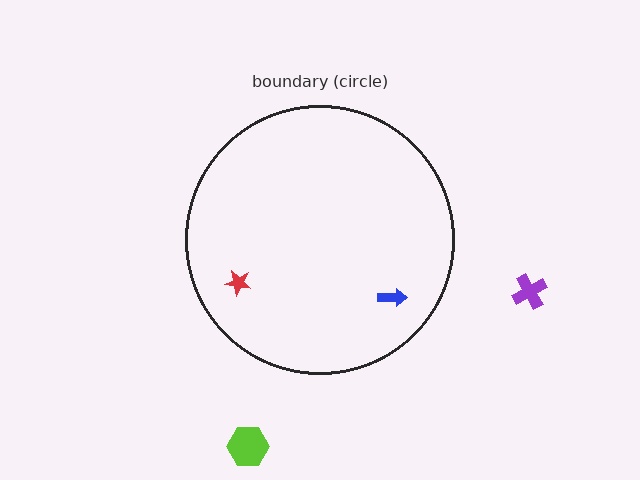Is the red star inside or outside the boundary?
Inside.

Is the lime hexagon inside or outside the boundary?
Outside.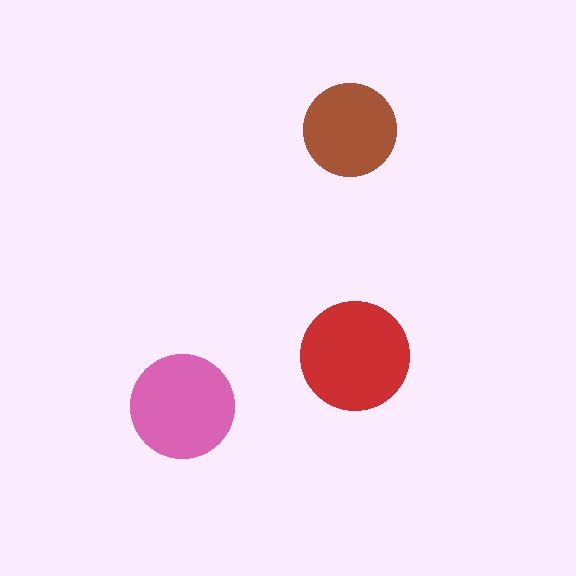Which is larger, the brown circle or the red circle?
The red one.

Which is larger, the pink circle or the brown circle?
The pink one.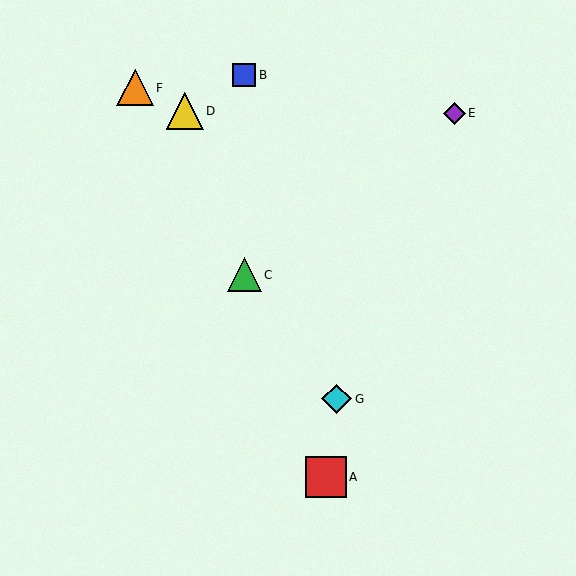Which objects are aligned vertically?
Objects B, C are aligned vertically.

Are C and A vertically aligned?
No, C is at x≈244 and A is at x≈326.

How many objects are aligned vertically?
2 objects (B, C) are aligned vertically.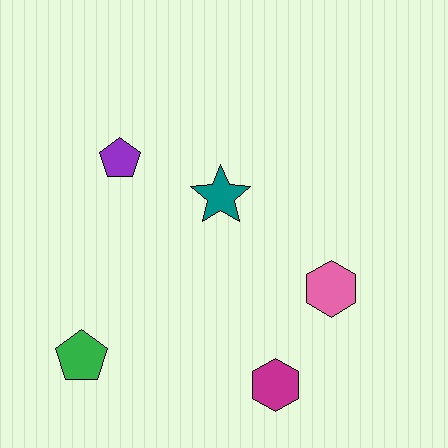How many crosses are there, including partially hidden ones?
There are no crosses.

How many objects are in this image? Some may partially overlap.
There are 5 objects.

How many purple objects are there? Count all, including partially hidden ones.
There is 1 purple object.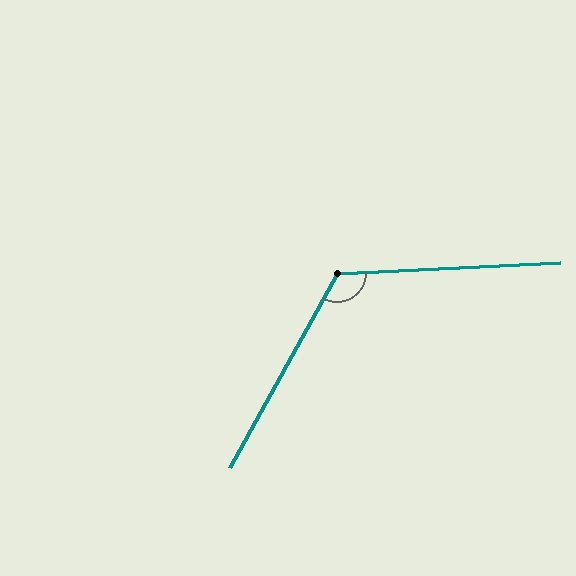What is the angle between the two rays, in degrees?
Approximately 121 degrees.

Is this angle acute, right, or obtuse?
It is obtuse.